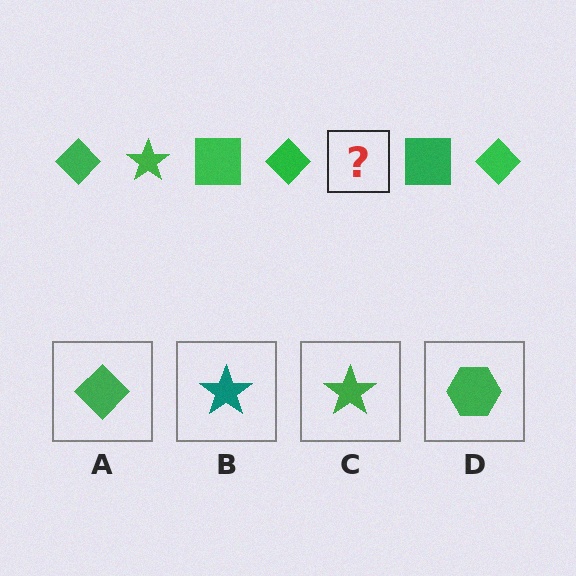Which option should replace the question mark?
Option C.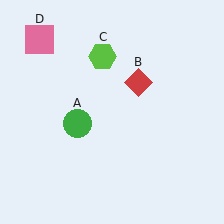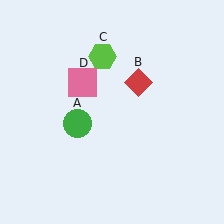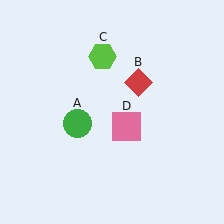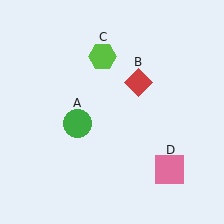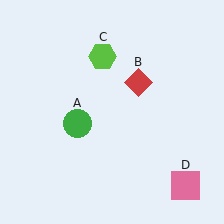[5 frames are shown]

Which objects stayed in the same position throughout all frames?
Green circle (object A) and red diamond (object B) and lime hexagon (object C) remained stationary.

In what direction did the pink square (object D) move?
The pink square (object D) moved down and to the right.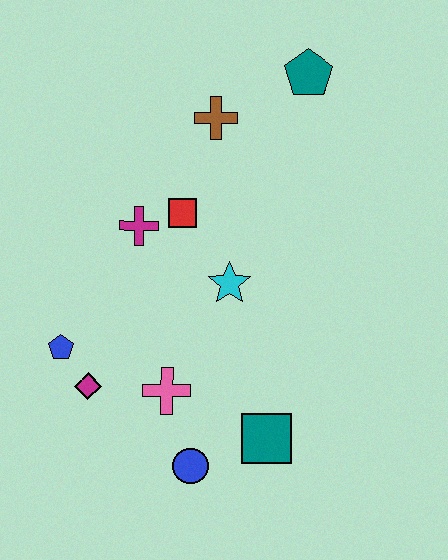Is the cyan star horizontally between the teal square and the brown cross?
Yes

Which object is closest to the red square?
The magenta cross is closest to the red square.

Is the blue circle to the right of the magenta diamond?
Yes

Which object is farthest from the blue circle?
The teal pentagon is farthest from the blue circle.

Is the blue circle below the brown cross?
Yes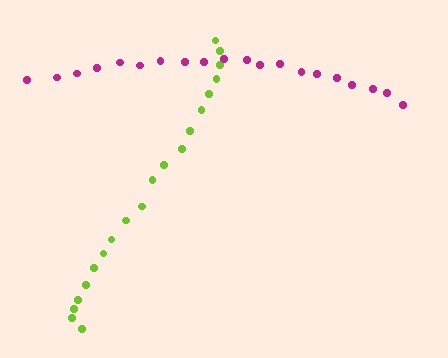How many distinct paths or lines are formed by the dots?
There are 2 distinct paths.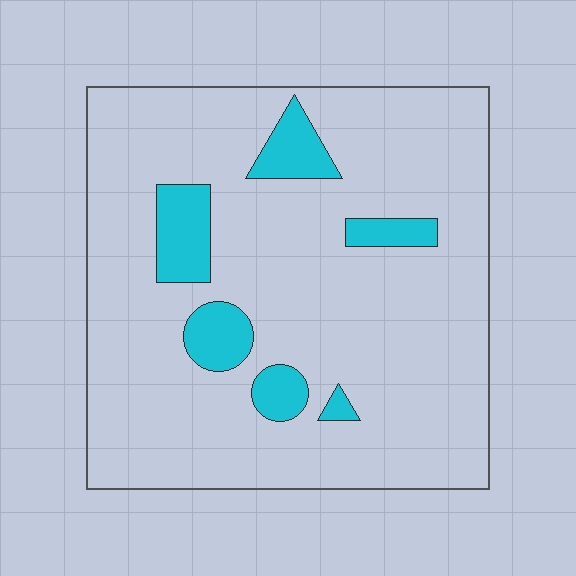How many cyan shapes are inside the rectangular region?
6.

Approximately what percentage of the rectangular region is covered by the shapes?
Approximately 10%.